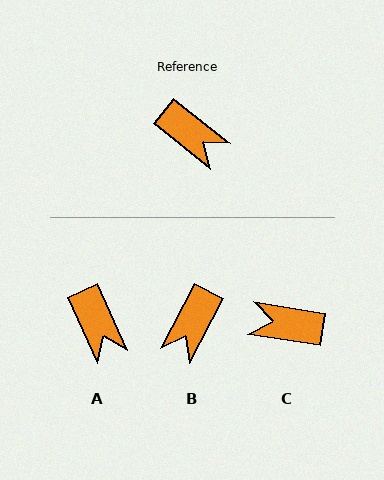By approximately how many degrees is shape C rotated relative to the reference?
Approximately 151 degrees clockwise.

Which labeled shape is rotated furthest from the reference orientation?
C, about 151 degrees away.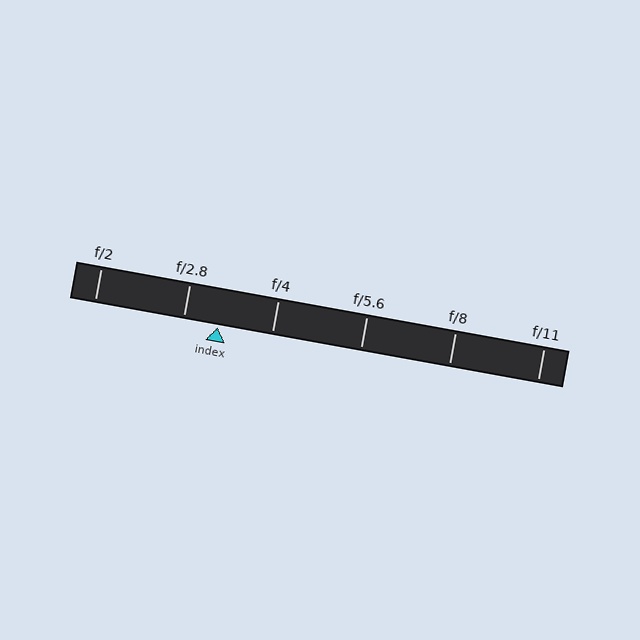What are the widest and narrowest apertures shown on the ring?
The widest aperture shown is f/2 and the narrowest is f/11.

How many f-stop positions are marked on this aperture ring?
There are 6 f-stop positions marked.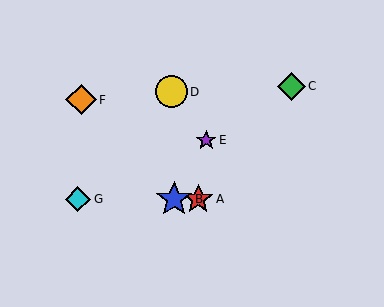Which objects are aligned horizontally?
Objects A, B, G are aligned horizontally.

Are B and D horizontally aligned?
No, B is at y≈199 and D is at y≈92.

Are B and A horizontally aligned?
Yes, both are at y≈199.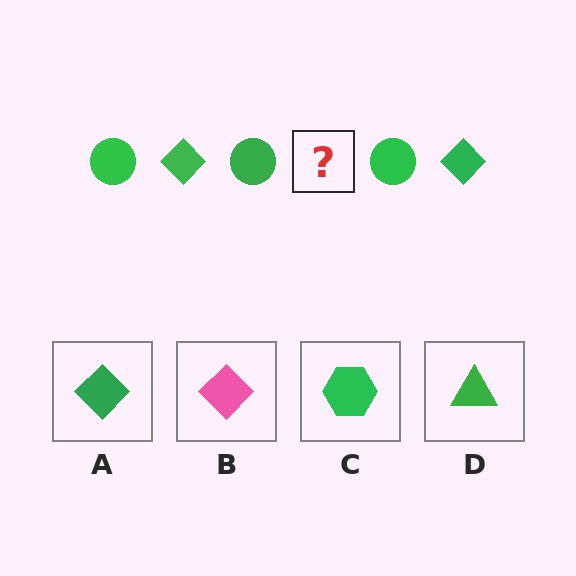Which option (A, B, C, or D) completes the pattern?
A.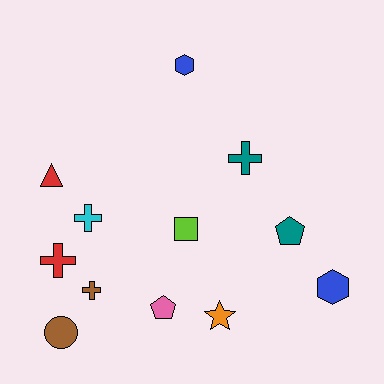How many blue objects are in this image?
There are 2 blue objects.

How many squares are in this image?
There is 1 square.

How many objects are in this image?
There are 12 objects.